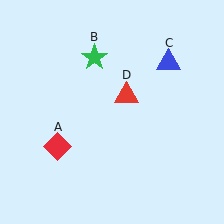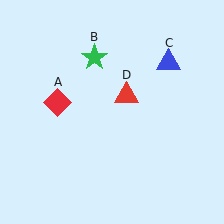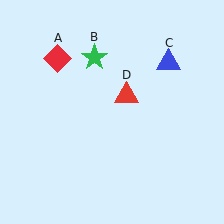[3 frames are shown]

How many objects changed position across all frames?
1 object changed position: red diamond (object A).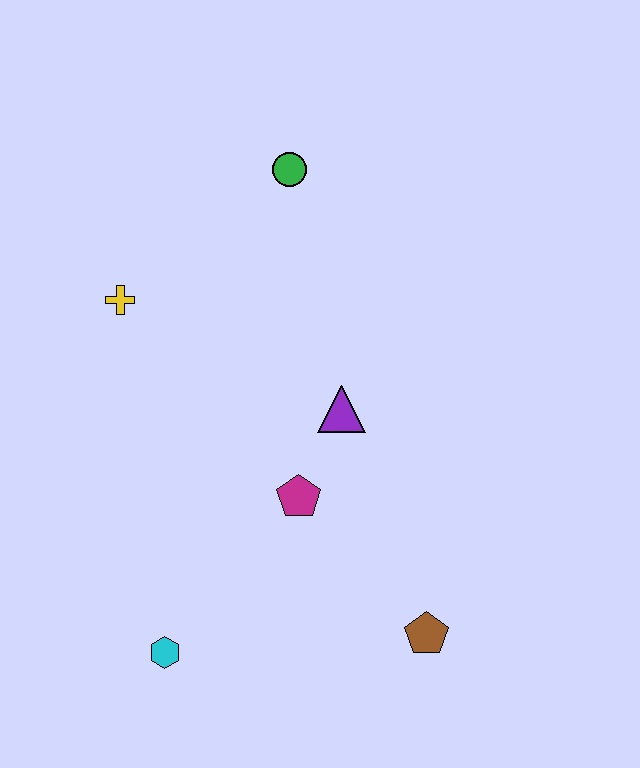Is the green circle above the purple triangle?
Yes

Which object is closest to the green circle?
The yellow cross is closest to the green circle.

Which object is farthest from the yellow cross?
The brown pentagon is farthest from the yellow cross.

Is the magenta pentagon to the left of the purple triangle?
Yes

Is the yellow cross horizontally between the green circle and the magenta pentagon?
No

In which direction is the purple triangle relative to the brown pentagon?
The purple triangle is above the brown pentagon.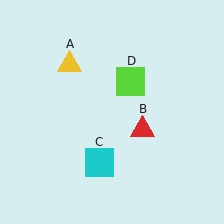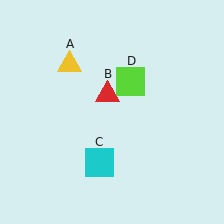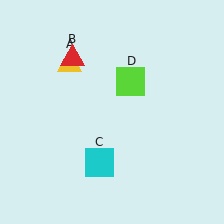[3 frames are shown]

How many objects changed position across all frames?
1 object changed position: red triangle (object B).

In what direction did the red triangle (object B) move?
The red triangle (object B) moved up and to the left.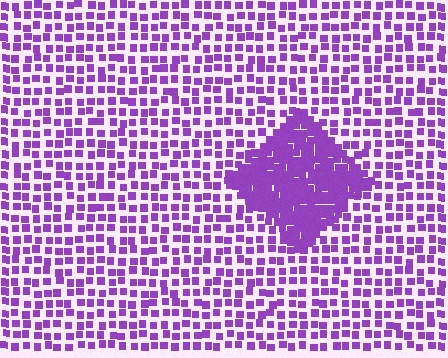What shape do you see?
I see a diamond.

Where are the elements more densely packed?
The elements are more densely packed inside the diamond boundary.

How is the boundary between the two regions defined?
The boundary is defined by a change in element density (approximately 2.4x ratio). All elements are the same color, size, and shape.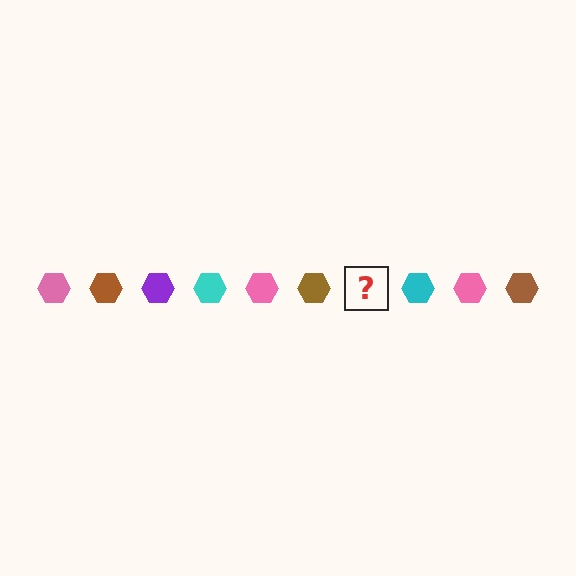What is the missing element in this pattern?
The missing element is a purple hexagon.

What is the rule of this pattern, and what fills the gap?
The rule is that the pattern cycles through pink, brown, purple, cyan hexagons. The gap should be filled with a purple hexagon.